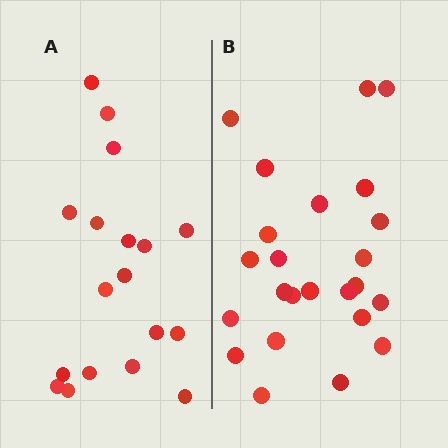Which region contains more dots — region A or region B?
Region B (the right region) has more dots.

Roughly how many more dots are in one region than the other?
Region B has about 6 more dots than region A.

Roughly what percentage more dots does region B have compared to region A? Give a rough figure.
About 35% more.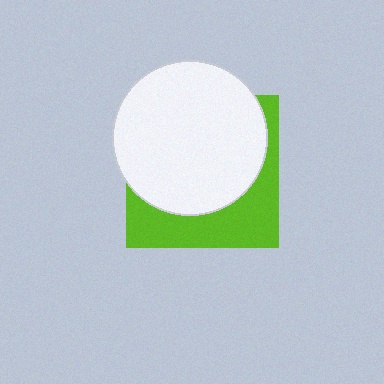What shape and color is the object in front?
The object in front is a white circle.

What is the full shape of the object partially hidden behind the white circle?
The partially hidden object is a lime square.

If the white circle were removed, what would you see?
You would see the complete lime square.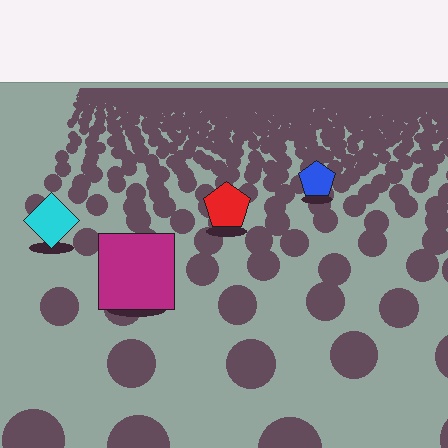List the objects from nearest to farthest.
From nearest to farthest: the magenta square, the cyan diamond, the red pentagon, the blue pentagon.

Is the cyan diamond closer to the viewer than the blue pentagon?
Yes. The cyan diamond is closer — you can tell from the texture gradient: the ground texture is coarser near it.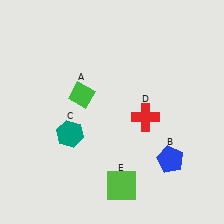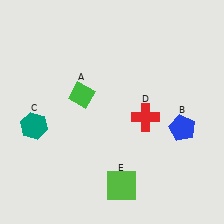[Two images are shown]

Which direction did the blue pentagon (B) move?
The blue pentagon (B) moved up.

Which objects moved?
The objects that moved are: the blue pentagon (B), the teal hexagon (C).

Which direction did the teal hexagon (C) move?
The teal hexagon (C) moved left.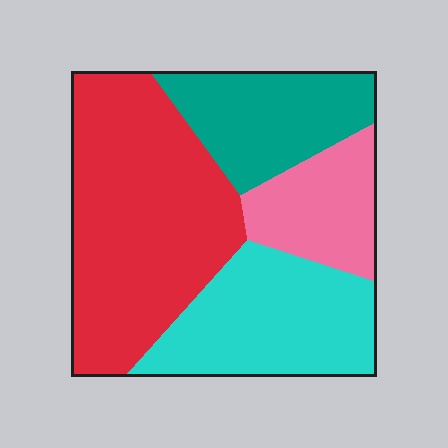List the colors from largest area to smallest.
From largest to smallest: red, cyan, teal, pink.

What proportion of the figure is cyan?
Cyan takes up between a quarter and a half of the figure.